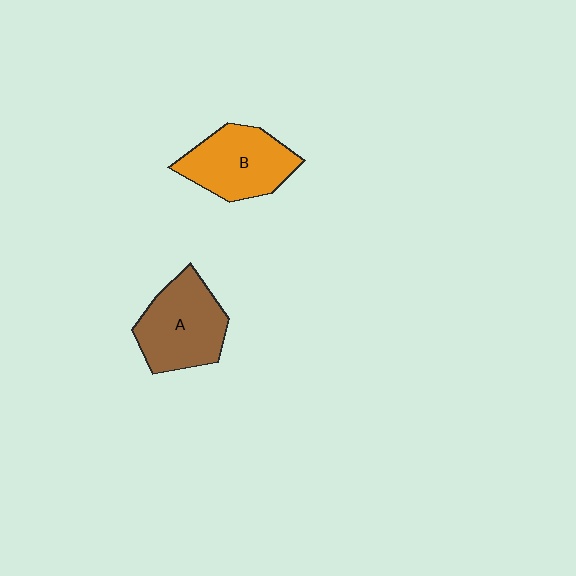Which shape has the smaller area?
Shape B (orange).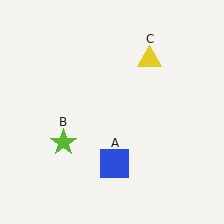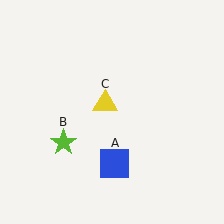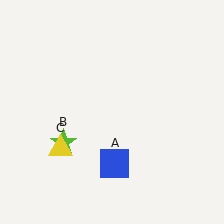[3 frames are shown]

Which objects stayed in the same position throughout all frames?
Blue square (object A) and lime star (object B) remained stationary.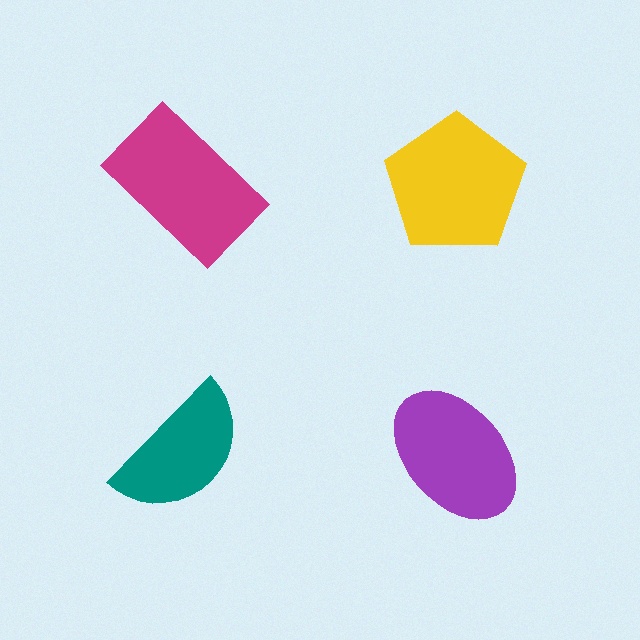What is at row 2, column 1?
A teal semicircle.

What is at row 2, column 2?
A purple ellipse.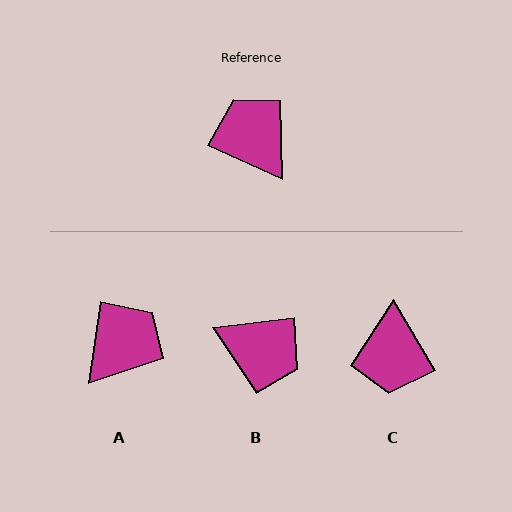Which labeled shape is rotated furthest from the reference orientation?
B, about 148 degrees away.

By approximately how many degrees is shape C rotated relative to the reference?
Approximately 145 degrees counter-clockwise.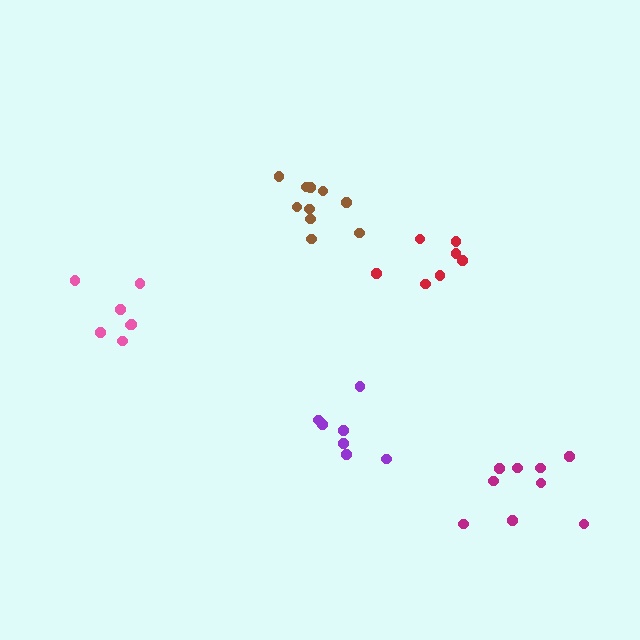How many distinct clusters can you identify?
There are 5 distinct clusters.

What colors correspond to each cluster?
The clusters are colored: purple, red, magenta, brown, pink.